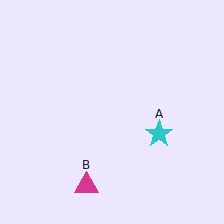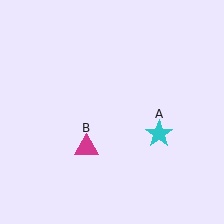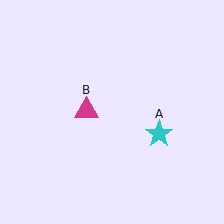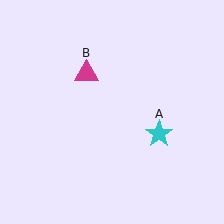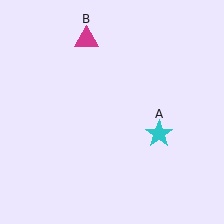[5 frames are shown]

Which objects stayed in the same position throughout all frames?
Cyan star (object A) remained stationary.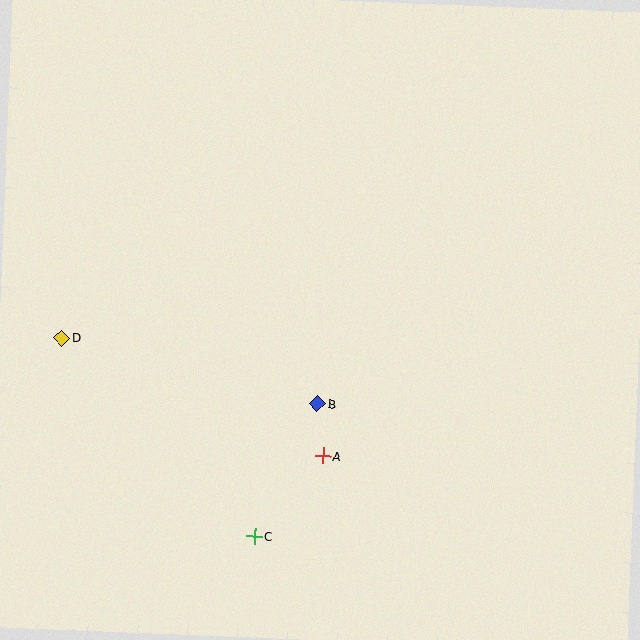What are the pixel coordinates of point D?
Point D is at (62, 338).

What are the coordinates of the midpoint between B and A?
The midpoint between B and A is at (320, 430).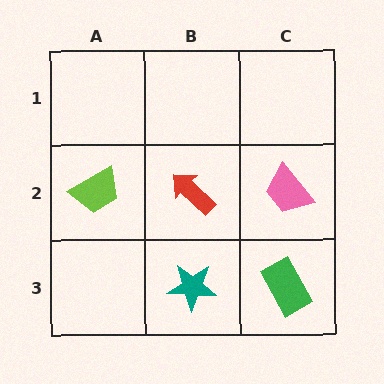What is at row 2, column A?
A lime trapezoid.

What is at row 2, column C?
A pink trapezoid.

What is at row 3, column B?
A teal star.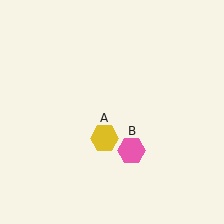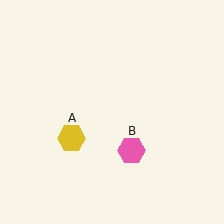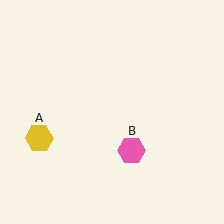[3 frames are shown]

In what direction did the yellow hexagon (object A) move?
The yellow hexagon (object A) moved left.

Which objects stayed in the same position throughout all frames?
Pink hexagon (object B) remained stationary.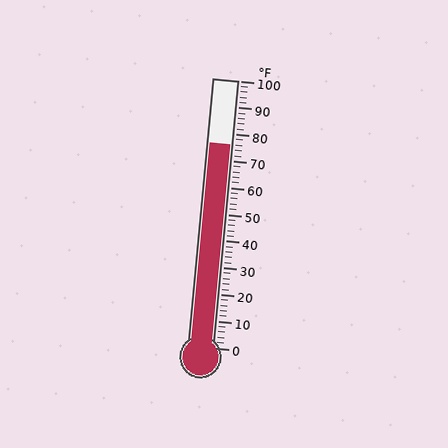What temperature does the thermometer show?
The thermometer shows approximately 76°F.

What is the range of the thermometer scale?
The thermometer scale ranges from 0°F to 100°F.